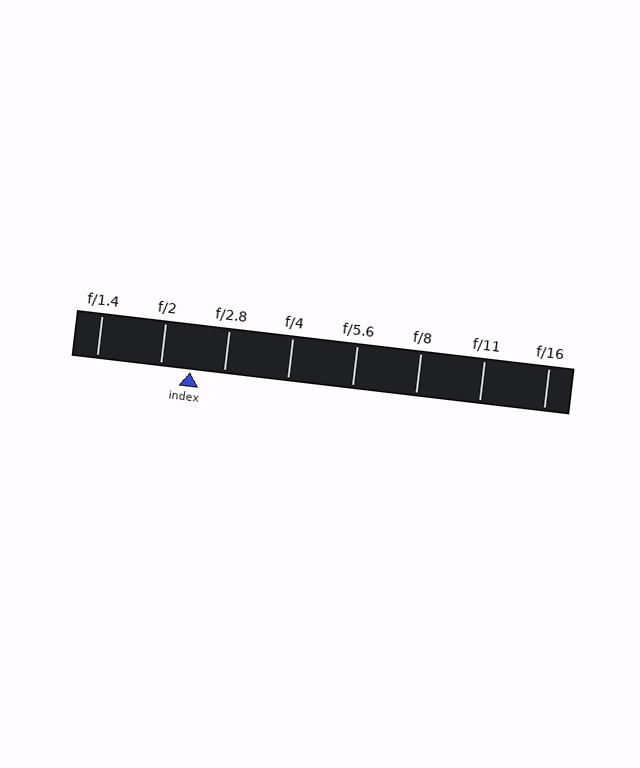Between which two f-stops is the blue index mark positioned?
The index mark is between f/2 and f/2.8.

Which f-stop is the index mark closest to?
The index mark is closest to f/2.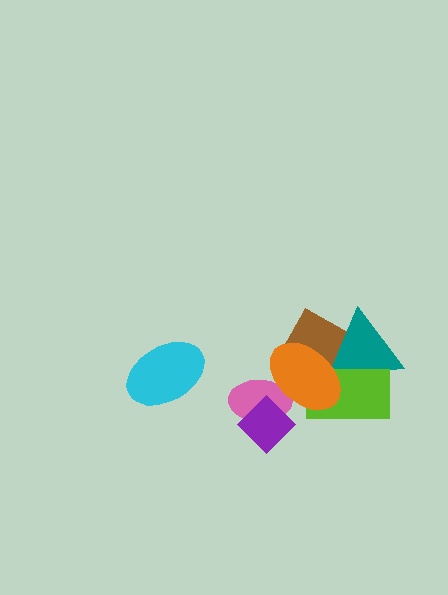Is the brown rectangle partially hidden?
Yes, it is partially covered by another shape.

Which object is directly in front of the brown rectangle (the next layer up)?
The teal triangle is directly in front of the brown rectangle.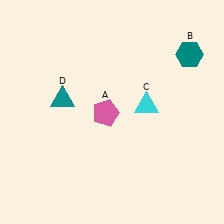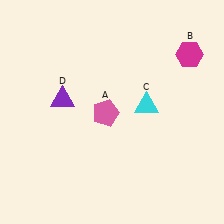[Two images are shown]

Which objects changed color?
B changed from teal to magenta. D changed from teal to purple.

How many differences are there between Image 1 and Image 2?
There are 2 differences between the two images.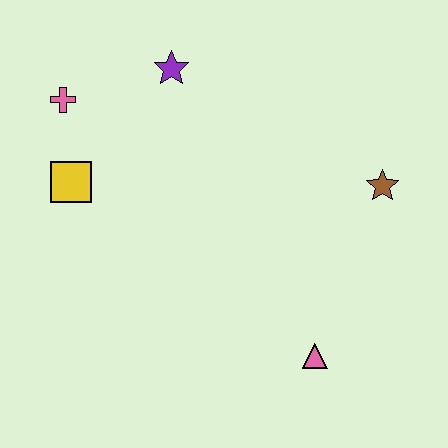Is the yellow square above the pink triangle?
Yes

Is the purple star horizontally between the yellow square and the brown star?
Yes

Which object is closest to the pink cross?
The yellow square is closest to the pink cross.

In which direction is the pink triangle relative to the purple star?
The pink triangle is below the purple star.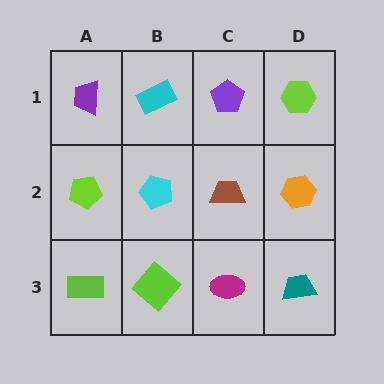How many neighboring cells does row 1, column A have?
2.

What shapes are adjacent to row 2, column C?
A purple pentagon (row 1, column C), a magenta ellipse (row 3, column C), a cyan pentagon (row 2, column B), an orange hexagon (row 2, column D).